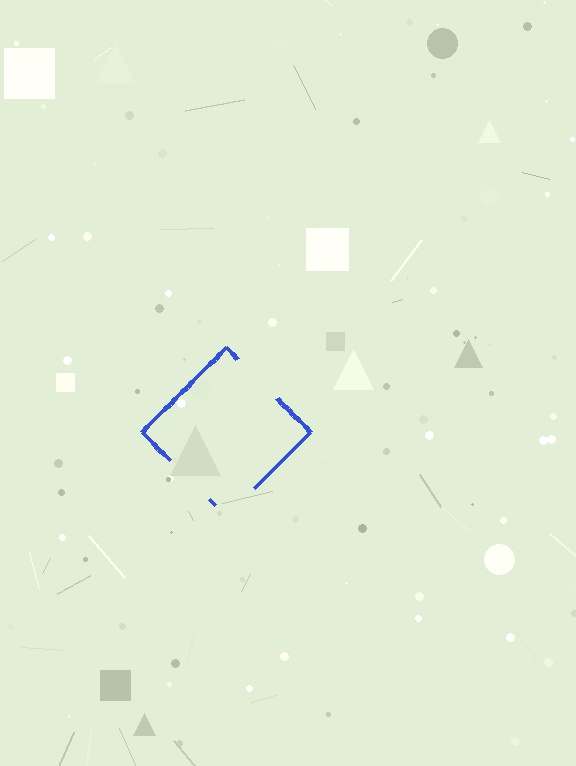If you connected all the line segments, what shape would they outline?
They would outline a diamond.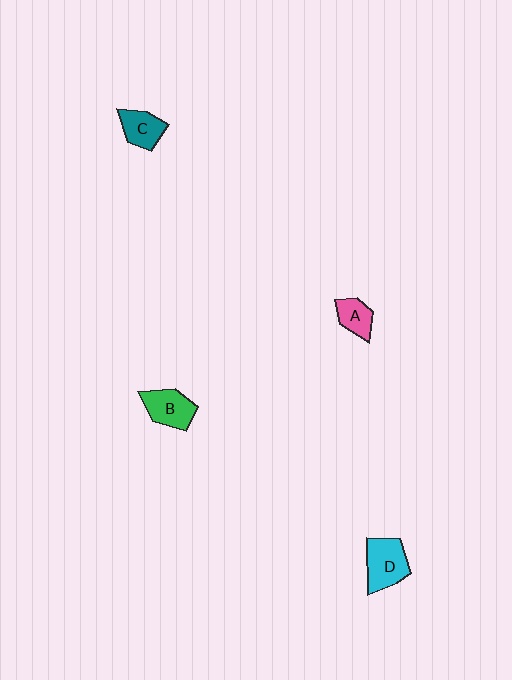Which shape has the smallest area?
Shape A (pink).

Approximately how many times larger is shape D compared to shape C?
Approximately 1.4 times.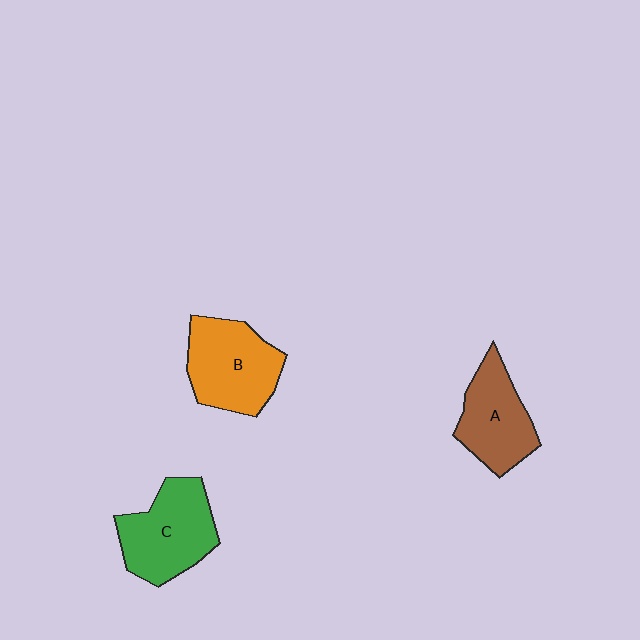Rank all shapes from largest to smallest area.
From largest to smallest: C (green), B (orange), A (brown).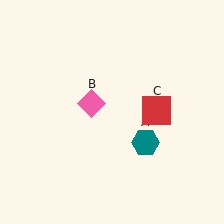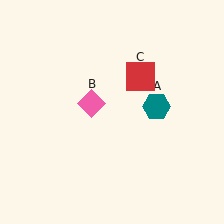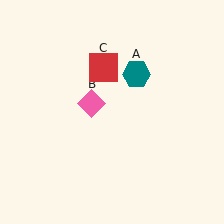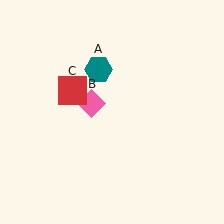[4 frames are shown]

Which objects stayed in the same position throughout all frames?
Pink diamond (object B) remained stationary.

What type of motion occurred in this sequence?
The teal hexagon (object A), red square (object C) rotated counterclockwise around the center of the scene.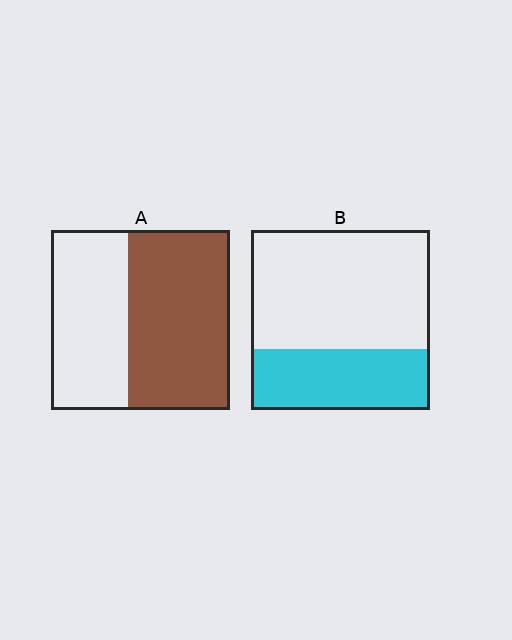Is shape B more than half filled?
No.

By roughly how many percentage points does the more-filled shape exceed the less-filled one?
By roughly 25 percentage points (A over B).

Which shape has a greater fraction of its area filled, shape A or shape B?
Shape A.